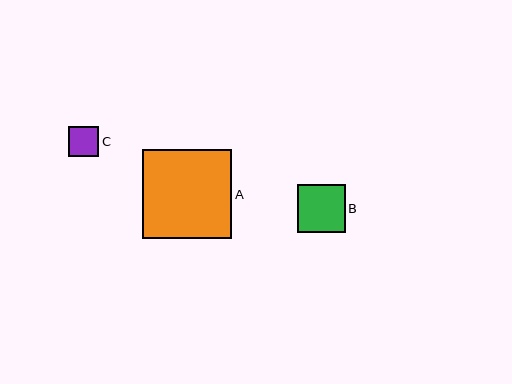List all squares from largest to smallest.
From largest to smallest: A, B, C.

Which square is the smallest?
Square C is the smallest with a size of approximately 30 pixels.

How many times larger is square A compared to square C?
Square A is approximately 3.0 times the size of square C.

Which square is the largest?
Square A is the largest with a size of approximately 89 pixels.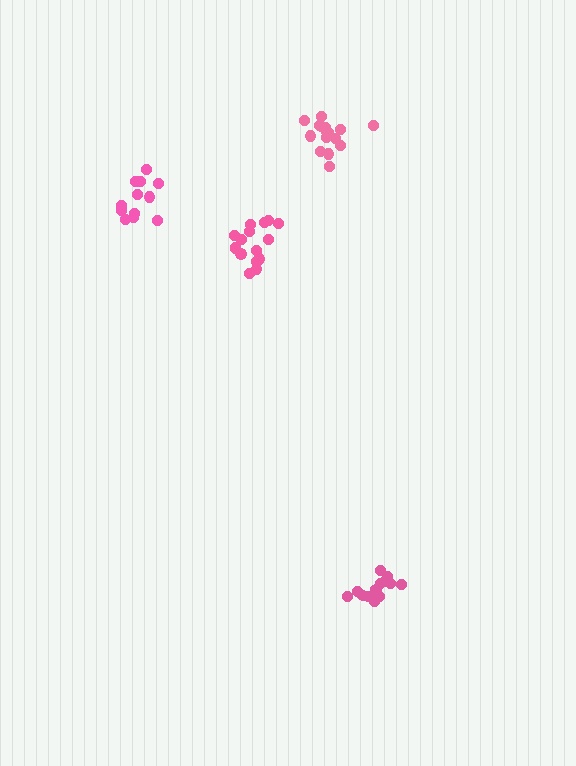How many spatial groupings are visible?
There are 4 spatial groupings.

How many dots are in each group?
Group 1: 16 dots, Group 2: 16 dots, Group 3: 16 dots, Group 4: 13 dots (61 total).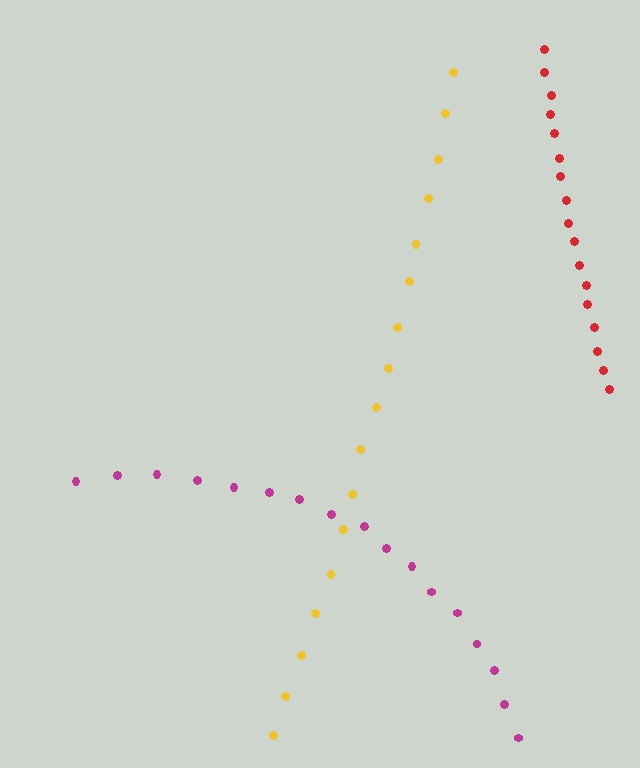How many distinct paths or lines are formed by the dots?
There are 3 distinct paths.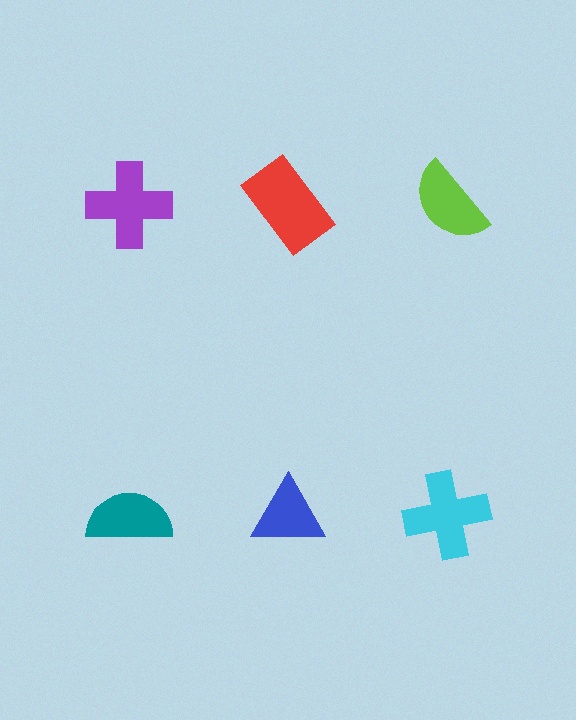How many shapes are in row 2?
3 shapes.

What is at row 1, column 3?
A lime semicircle.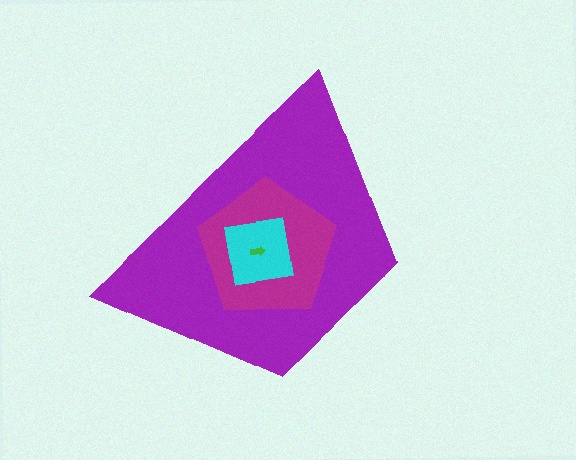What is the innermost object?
The green arrow.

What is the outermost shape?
The purple trapezoid.